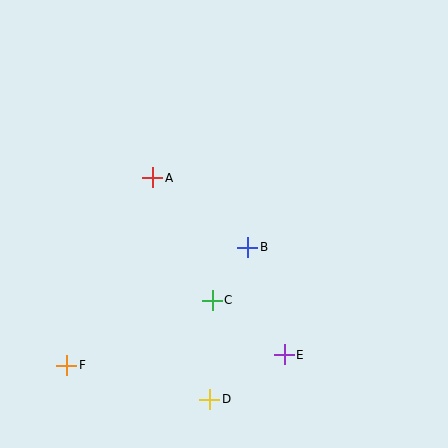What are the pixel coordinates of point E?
Point E is at (284, 355).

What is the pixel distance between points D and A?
The distance between D and A is 229 pixels.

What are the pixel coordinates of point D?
Point D is at (210, 399).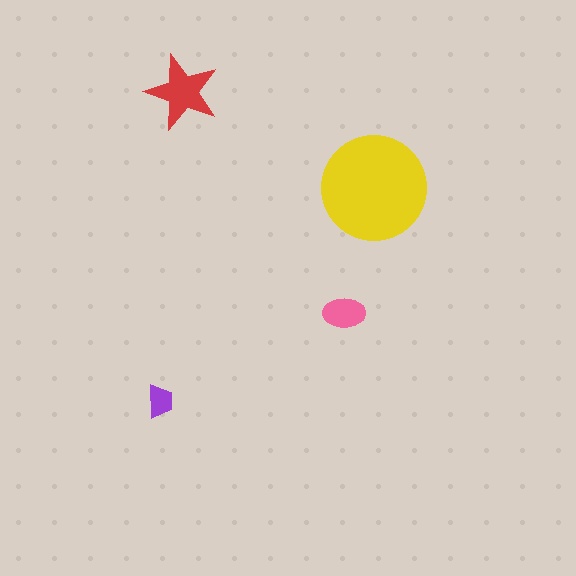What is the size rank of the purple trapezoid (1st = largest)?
4th.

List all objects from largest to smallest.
The yellow circle, the red star, the pink ellipse, the purple trapezoid.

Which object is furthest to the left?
The purple trapezoid is leftmost.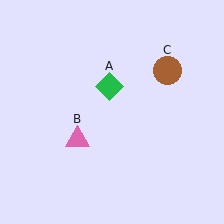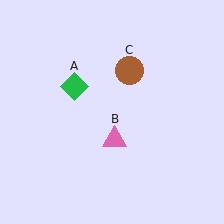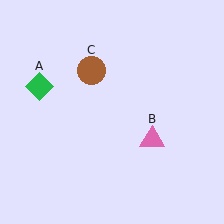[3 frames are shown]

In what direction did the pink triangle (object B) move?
The pink triangle (object B) moved right.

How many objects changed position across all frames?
3 objects changed position: green diamond (object A), pink triangle (object B), brown circle (object C).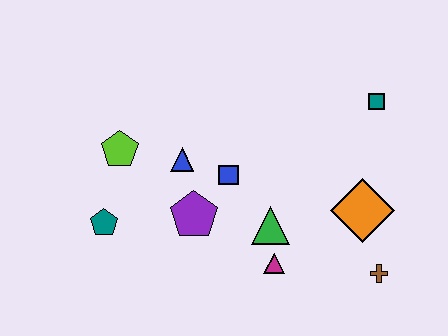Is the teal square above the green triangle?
Yes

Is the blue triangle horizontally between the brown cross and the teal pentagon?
Yes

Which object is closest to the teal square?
The orange diamond is closest to the teal square.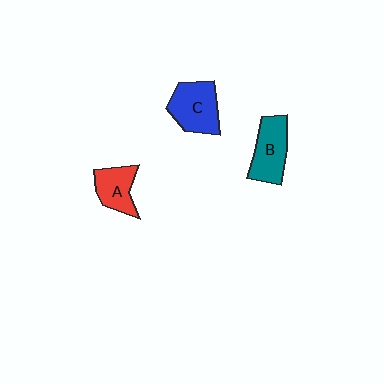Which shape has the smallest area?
Shape A (red).